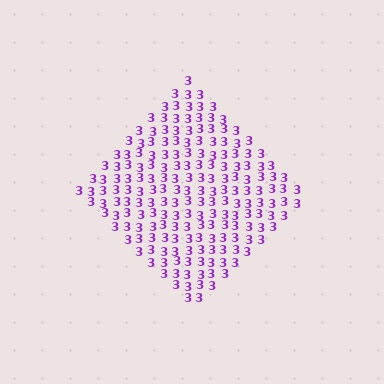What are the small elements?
The small elements are digit 3's.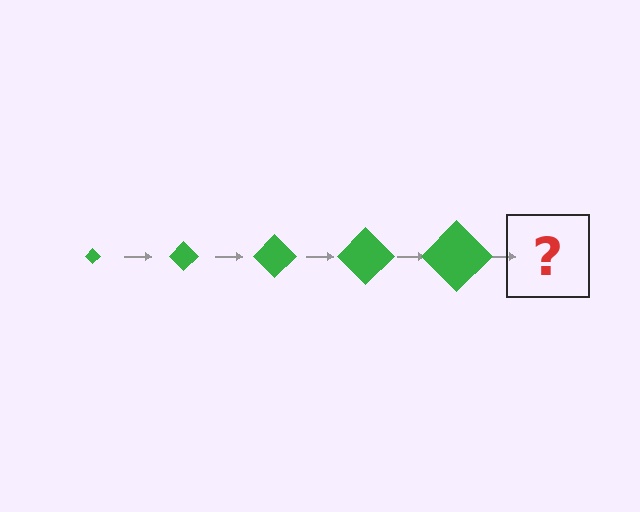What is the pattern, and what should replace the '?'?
The pattern is that the diamond gets progressively larger each step. The '?' should be a green diamond, larger than the previous one.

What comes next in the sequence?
The next element should be a green diamond, larger than the previous one.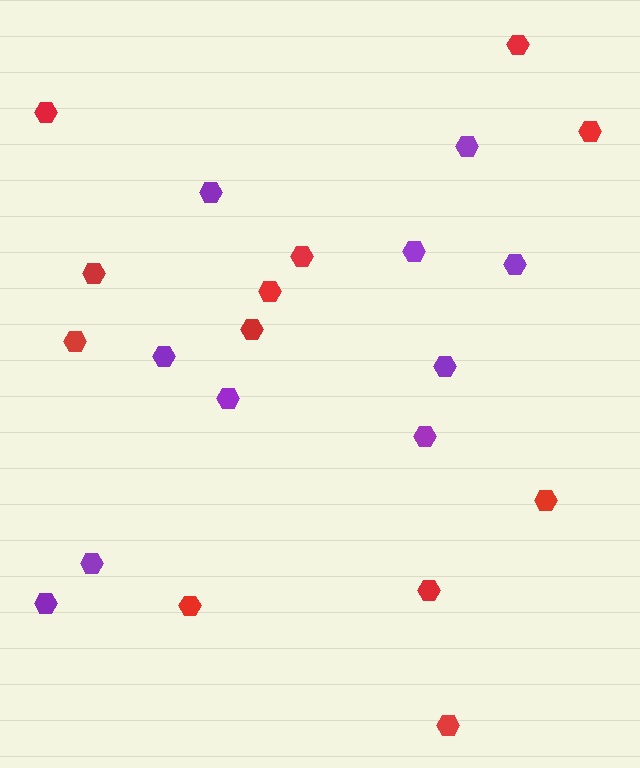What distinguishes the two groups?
There are 2 groups: one group of purple hexagons (10) and one group of red hexagons (12).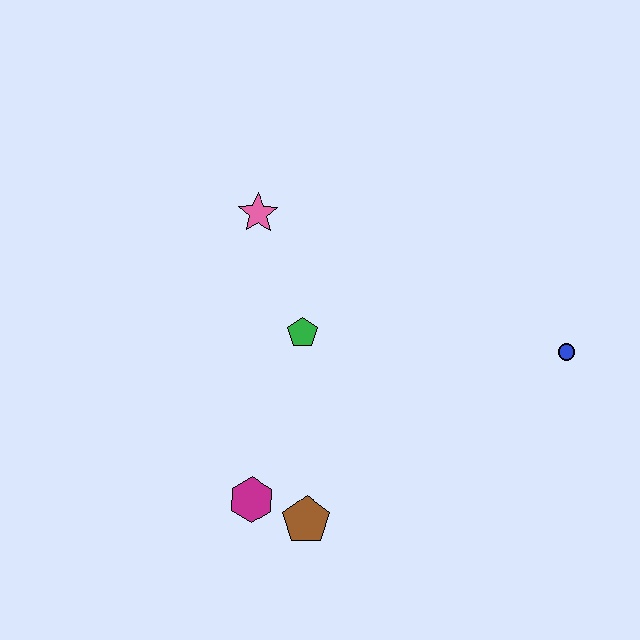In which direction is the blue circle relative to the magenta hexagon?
The blue circle is to the right of the magenta hexagon.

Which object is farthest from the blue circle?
The magenta hexagon is farthest from the blue circle.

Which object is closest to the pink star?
The green pentagon is closest to the pink star.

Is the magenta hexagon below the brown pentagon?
No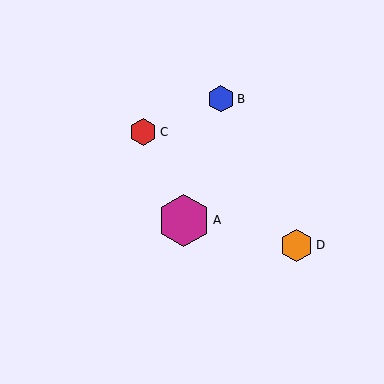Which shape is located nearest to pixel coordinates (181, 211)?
The magenta hexagon (labeled A) at (184, 220) is nearest to that location.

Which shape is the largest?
The magenta hexagon (labeled A) is the largest.